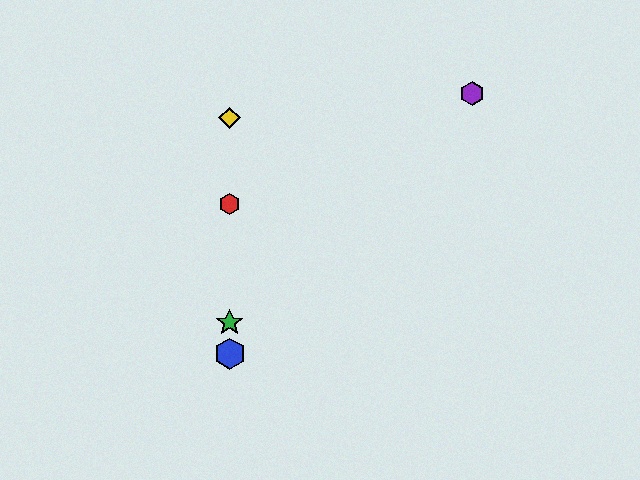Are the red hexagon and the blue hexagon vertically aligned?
Yes, both are at x≈230.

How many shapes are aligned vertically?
4 shapes (the red hexagon, the blue hexagon, the green star, the yellow diamond) are aligned vertically.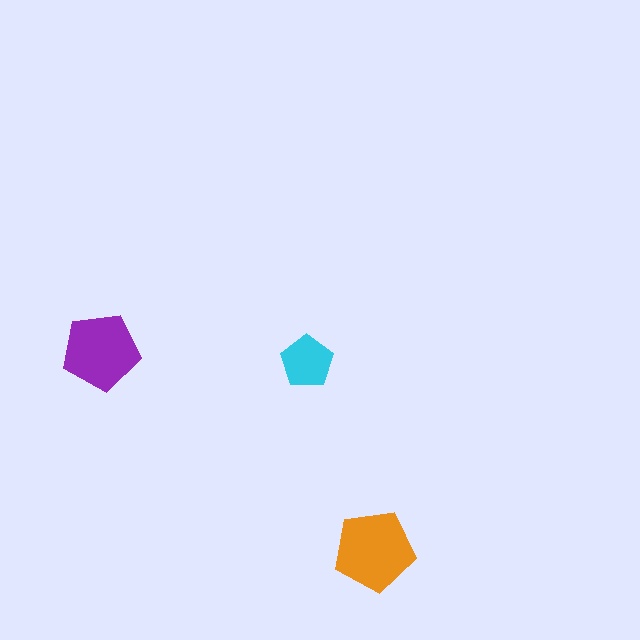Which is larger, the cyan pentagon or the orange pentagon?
The orange one.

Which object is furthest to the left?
The purple pentagon is leftmost.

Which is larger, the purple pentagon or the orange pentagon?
The orange one.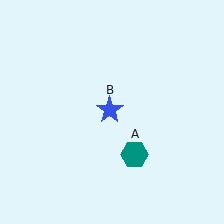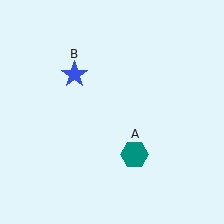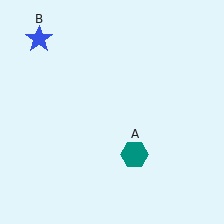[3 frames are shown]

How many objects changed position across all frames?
1 object changed position: blue star (object B).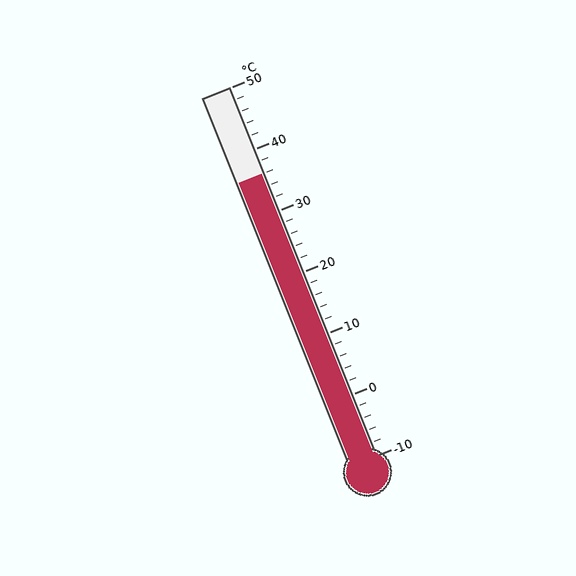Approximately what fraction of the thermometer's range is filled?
The thermometer is filled to approximately 75% of its range.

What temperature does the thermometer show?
The thermometer shows approximately 36°C.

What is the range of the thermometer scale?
The thermometer scale ranges from -10°C to 50°C.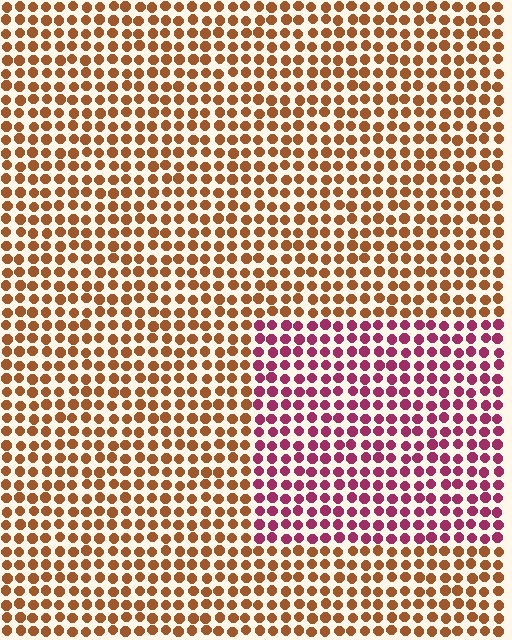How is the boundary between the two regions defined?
The boundary is defined purely by a slight shift in hue (about 53 degrees). Spacing, size, and orientation are identical on both sides.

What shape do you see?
I see a rectangle.